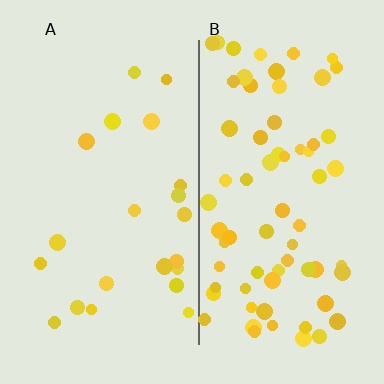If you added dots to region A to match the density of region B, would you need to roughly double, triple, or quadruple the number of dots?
Approximately triple.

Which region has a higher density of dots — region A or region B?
B (the right).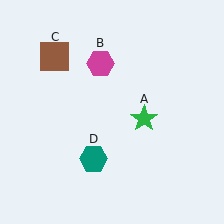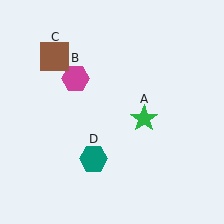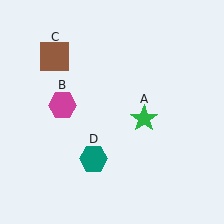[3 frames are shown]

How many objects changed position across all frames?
1 object changed position: magenta hexagon (object B).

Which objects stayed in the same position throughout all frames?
Green star (object A) and brown square (object C) and teal hexagon (object D) remained stationary.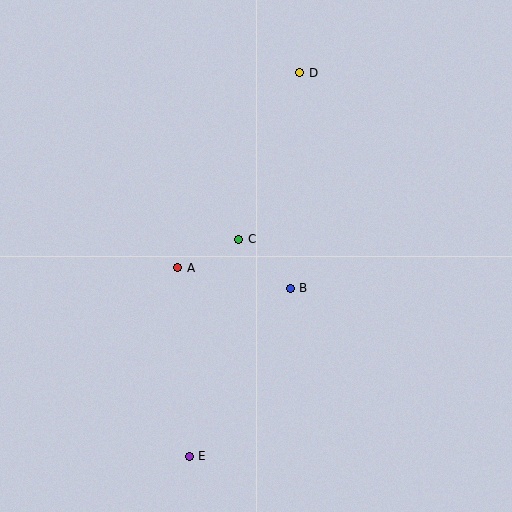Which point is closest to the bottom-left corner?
Point E is closest to the bottom-left corner.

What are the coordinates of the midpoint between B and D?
The midpoint between B and D is at (295, 181).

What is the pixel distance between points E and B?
The distance between E and B is 196 pixels.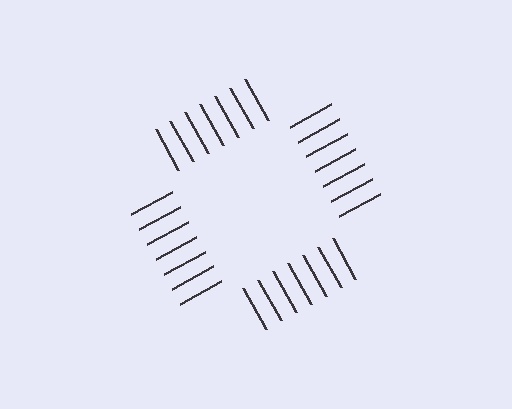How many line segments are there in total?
28 — 7 along each of the 4 edges.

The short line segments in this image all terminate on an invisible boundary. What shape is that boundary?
An illusory square — the line segments terminate on its edges but no continuous stroke is drawn.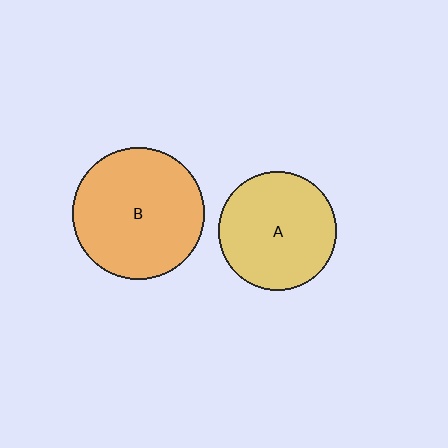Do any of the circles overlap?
No, none of the circles overlap.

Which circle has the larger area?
Circle B (orange).